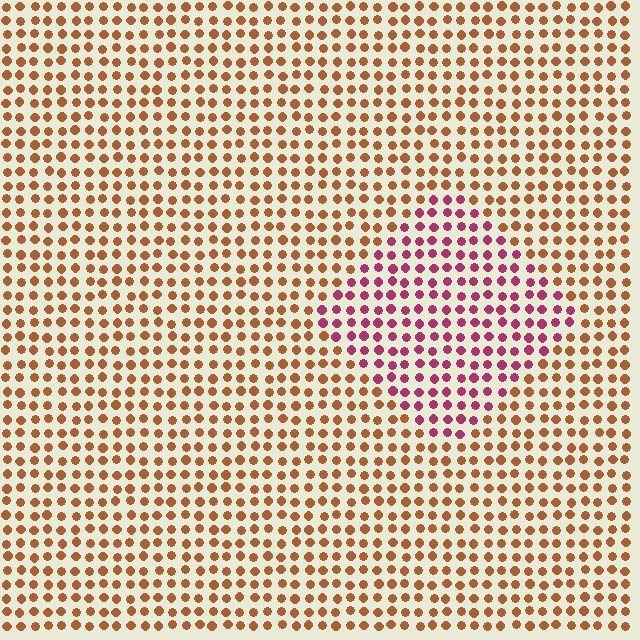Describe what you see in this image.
The image is filled with small brown elements in a uniform arrangement. A diamond-shaped region is visible where the elements are tinted to a slightly different hue, forming a subtle color boundary.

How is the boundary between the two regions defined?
The boundary is defined purely by a slight shift in hue (about 53 degrees). Spacing, size, and orientation are identical on both sides.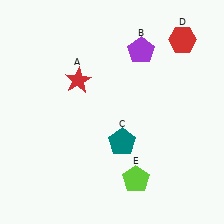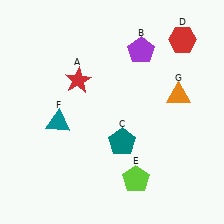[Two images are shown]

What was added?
A teal triangle (F), an orange triangle (G) were added in Image 2.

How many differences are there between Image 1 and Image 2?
There are 2 differences between the two images.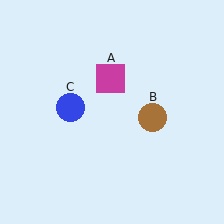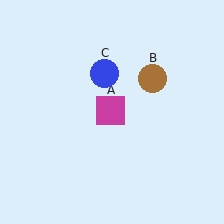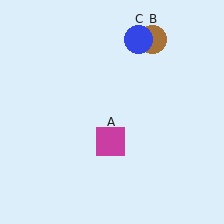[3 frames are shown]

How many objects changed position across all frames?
3 objects changed position: magenta square (object A), brown circle (object B), blue circle (object C).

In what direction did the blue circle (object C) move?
The blue circle (object C) moved up and to the right.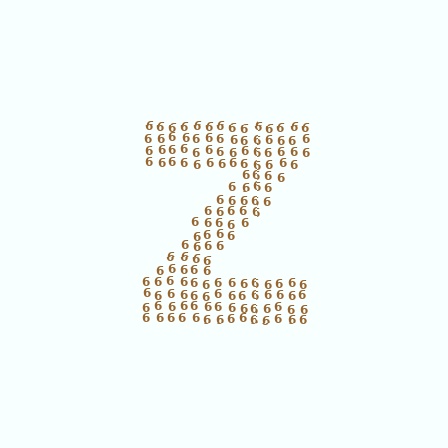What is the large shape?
The large shape is the letter Z.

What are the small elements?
The small elements are digit 6's.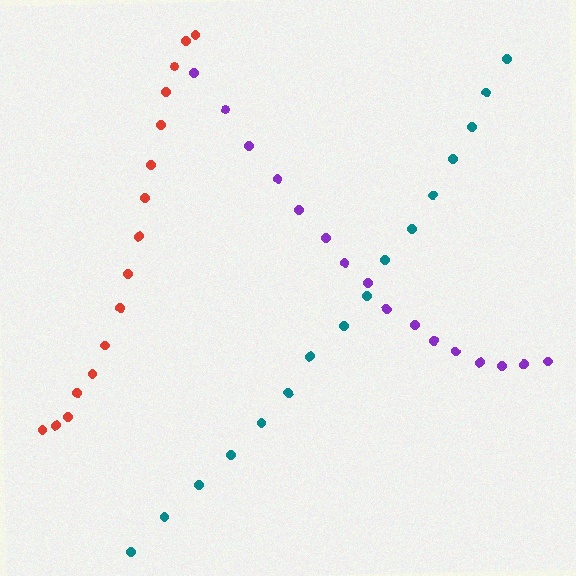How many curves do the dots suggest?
There are 3 distinct paths.